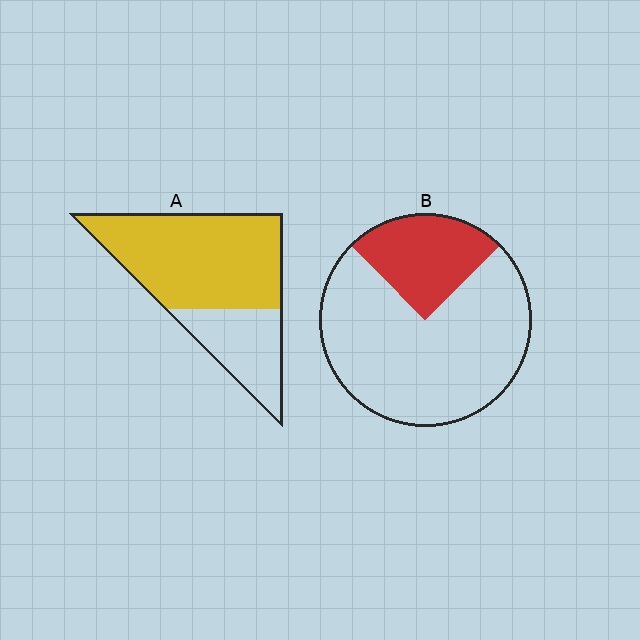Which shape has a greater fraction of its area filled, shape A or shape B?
Shape A.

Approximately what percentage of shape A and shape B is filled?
A is approximately 70% and B is approximately 25%.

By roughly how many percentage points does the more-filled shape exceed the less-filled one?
By roughly 45 percentage points (A over B).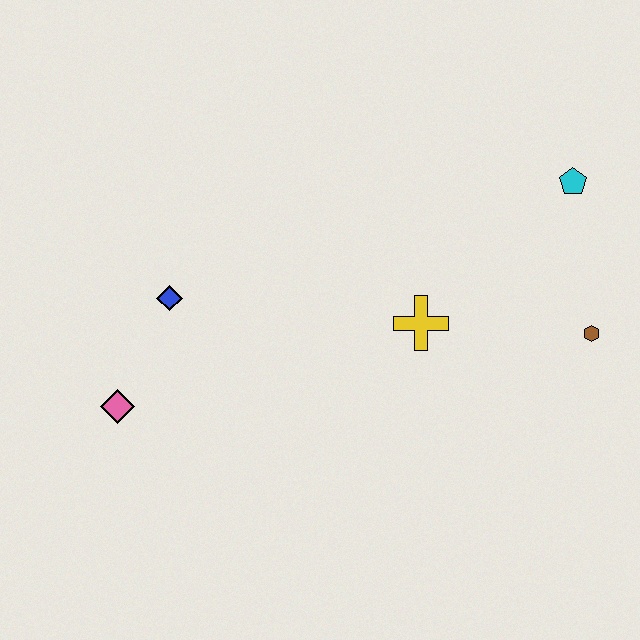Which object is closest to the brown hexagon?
The cyan pentagon is closest to the brown hexagon.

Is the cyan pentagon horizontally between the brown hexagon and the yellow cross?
Yes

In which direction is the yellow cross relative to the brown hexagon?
The yellow cross is to the left of the brown hexagon.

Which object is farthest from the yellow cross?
The pink diamond is farthest from the yellow cross.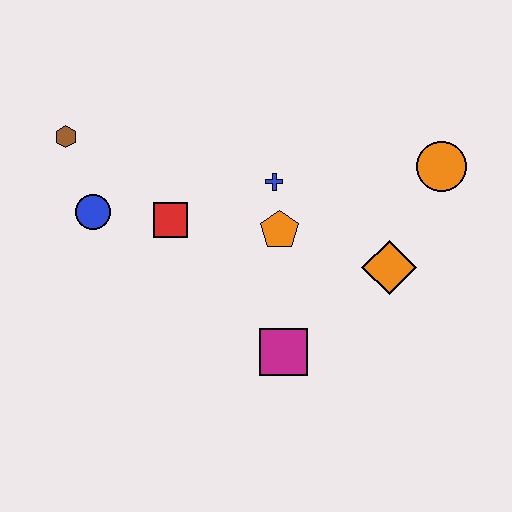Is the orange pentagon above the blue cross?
No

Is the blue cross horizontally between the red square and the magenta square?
Yes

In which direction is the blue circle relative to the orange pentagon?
The blue circle is to the left of the orange pentagon.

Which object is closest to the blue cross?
The orange pentagon is closest to the blue cross.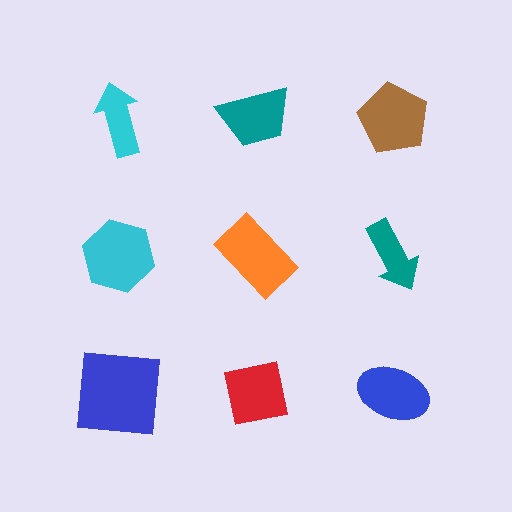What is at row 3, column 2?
A red square.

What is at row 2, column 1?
A cyan hexagon.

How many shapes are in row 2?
3 shapes.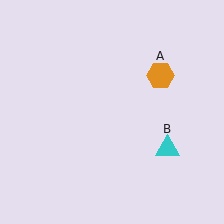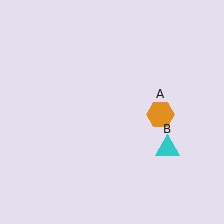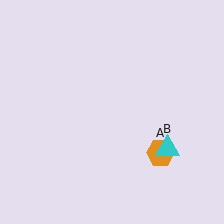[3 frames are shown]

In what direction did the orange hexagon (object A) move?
The orange hexagon (object A) moved down.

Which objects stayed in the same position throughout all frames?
Cyan triangle (object B) remained stationary.